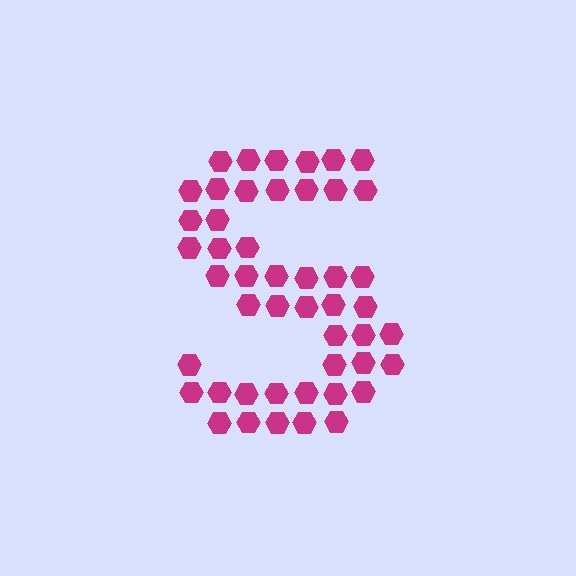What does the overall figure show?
The overall figure shows the letter S.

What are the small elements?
The small elements are hexagons.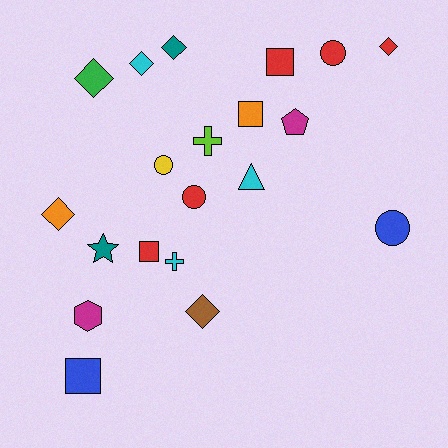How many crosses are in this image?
There are 2 crosses.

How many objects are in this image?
There are 20 objects.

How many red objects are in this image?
There are 5 red objects.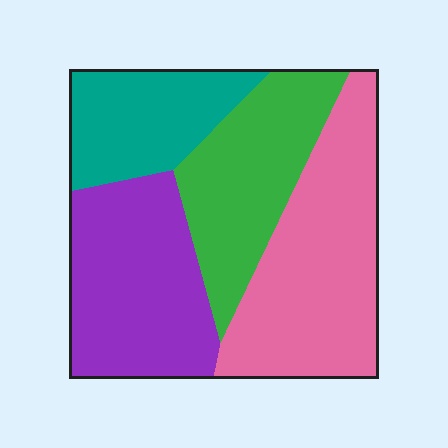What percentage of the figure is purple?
Purple covers around 25% of the figure.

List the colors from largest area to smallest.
From largest to smallest: pink, purple, green, teal.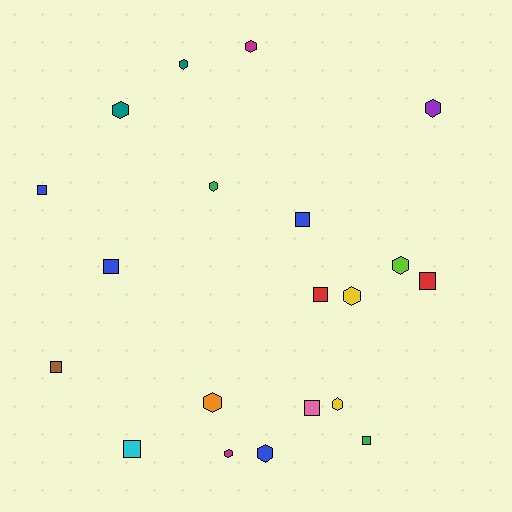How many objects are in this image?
There are 20 objects.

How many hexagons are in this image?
There are 11 hexagons.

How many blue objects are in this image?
There are 4 blue objects.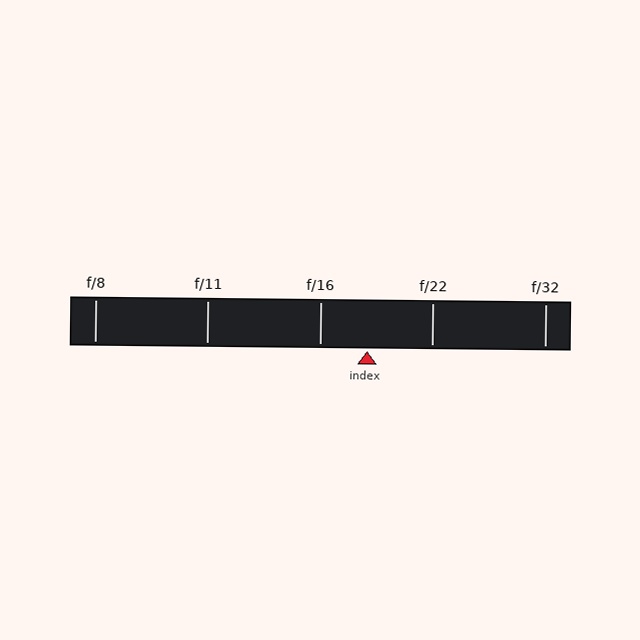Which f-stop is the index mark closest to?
The index mark is closest to f/16.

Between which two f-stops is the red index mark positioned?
The index mark is between f/16 and f/22.